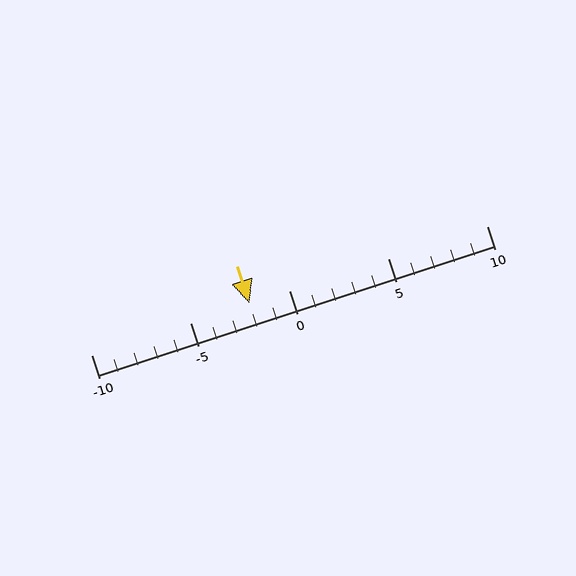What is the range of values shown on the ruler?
The ruler shows values from -10 to 10.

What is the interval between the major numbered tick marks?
The major tick marks are spaced 5 units apart.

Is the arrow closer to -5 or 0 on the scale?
The arrow is closer to 0.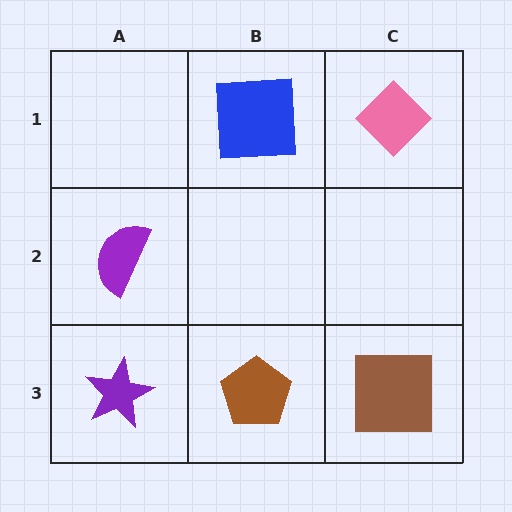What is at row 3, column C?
A brown square.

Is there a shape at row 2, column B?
No, that cell is empty.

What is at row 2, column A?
A purple semicircle.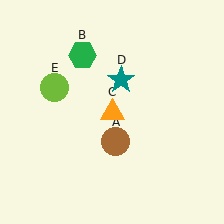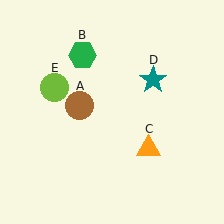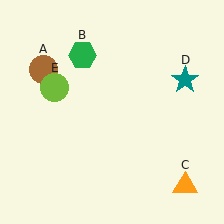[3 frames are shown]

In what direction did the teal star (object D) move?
The teal star (object D) moved right.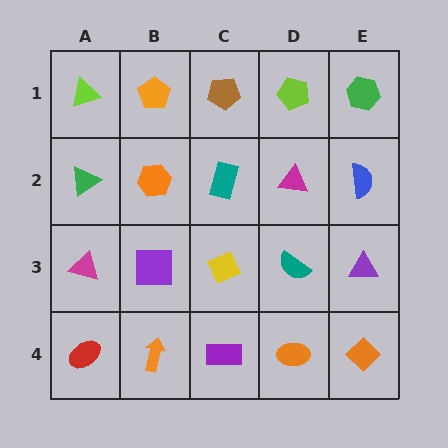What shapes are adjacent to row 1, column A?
A green triangle (row 2, column A), an orange pentagon (row 1, column B).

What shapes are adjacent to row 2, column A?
A lime triangle (row 1, column A), a magenta triangle (row 3, column A), an orange hexagon (row 2, column B).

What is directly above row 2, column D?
A lime pentagon.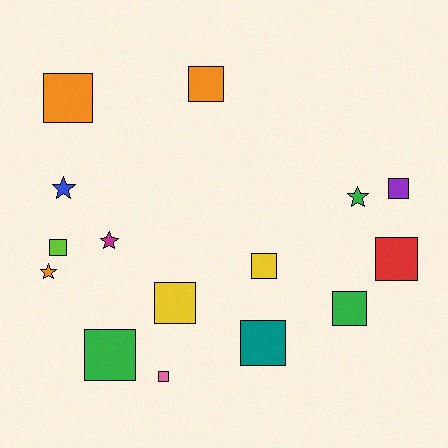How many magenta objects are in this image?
There is 1 magenta object.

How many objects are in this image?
There are 15 objects.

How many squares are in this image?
There are 11 squares.